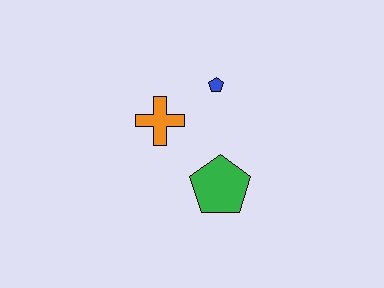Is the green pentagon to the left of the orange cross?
No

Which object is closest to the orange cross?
The blue pentagon is closest to the orange cross.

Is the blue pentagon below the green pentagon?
No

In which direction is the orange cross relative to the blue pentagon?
The orange cross is to the left of the blue pentagon.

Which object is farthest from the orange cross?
The green pentagon is farthest from the orange cross.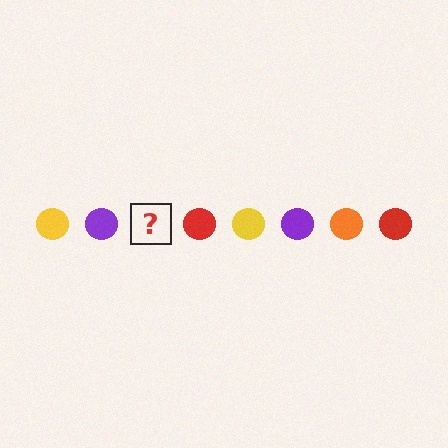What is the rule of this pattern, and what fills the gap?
The rule is that the pattern cycles through yellow, purple, orange, red circles. The gap should be filled with an orange circle.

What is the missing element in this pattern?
The missing element is an orange circle.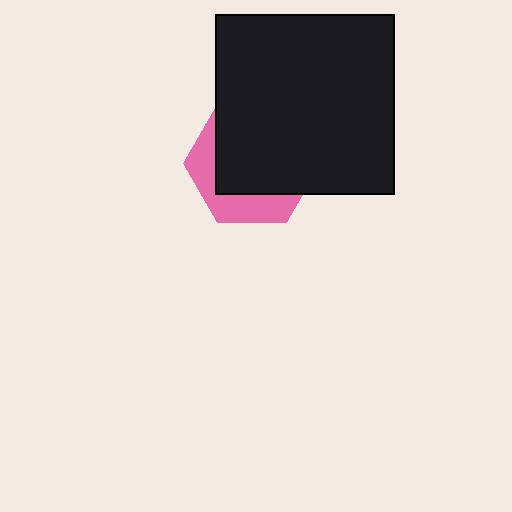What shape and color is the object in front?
The object in front is a black square.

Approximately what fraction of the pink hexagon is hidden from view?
Roughly 67% of the pink hexagon is hidden behind the black square.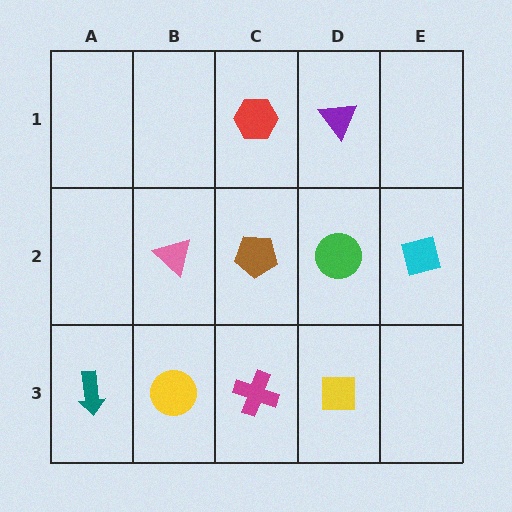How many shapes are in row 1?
2 shapes.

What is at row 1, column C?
A red hexagon.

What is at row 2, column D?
A green circle.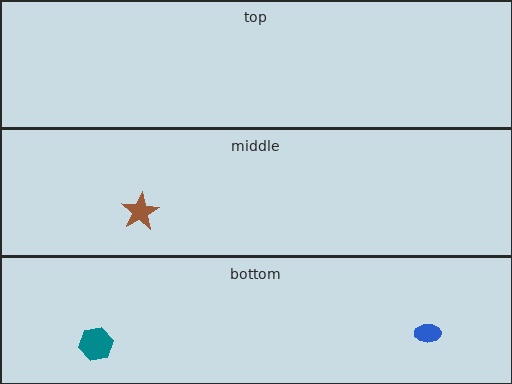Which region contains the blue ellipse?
The bottom region.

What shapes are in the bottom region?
The blue ellipse, the teal hexagon.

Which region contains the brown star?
The middle region.